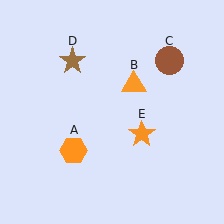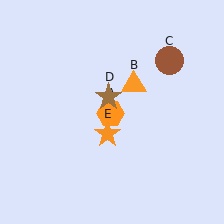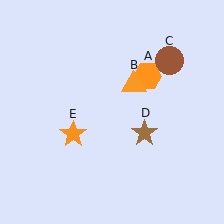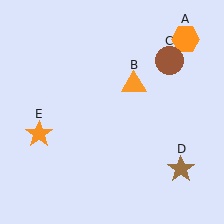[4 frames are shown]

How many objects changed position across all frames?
3 objects changed position: orange hexagon (object A), brown star (object D), orange star (object E).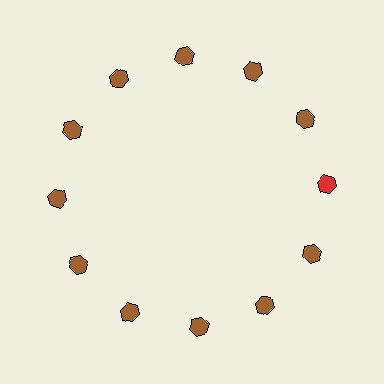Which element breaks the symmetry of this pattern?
The red hexagon at roughly the 3 o'clock position breaks the symmetry. All other shapes are brown hexagons.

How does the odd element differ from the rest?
It has a different color: red instead of brown.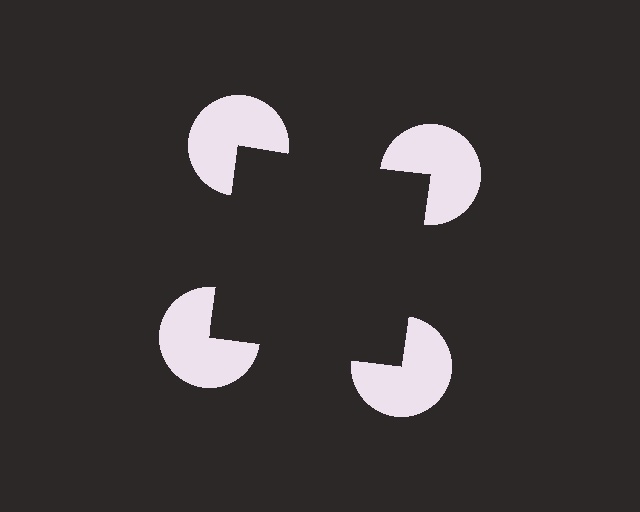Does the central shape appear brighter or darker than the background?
It typically appears slightly darker than the background, even though no actual brightness change is drawn.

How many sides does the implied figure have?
4 sides.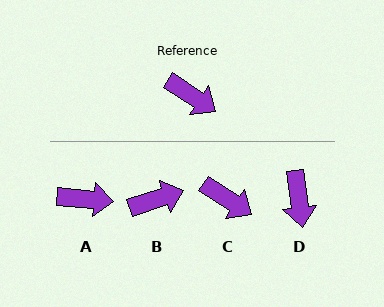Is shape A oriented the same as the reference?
No, it is off by about 28 degrees.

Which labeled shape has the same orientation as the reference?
C.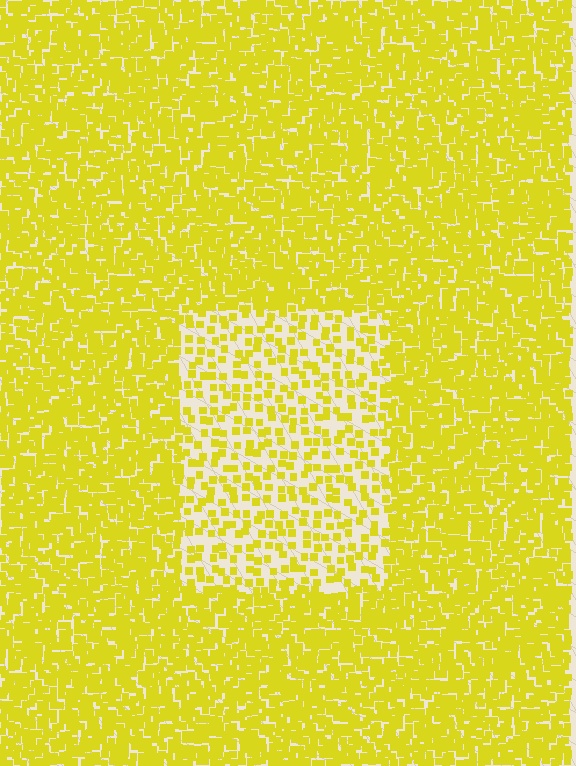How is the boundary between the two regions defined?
The boundary is defined by a change in element density (approximately 2.5x ratio). All elements are the same color, size, and shape.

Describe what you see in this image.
The image contains small yellow elements arranged at two different densities. A rectangle-shaped region is visible where the elements are less densely packed than the surrounding area.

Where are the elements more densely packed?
The elements are more densely packed outside the rectangle boundary.